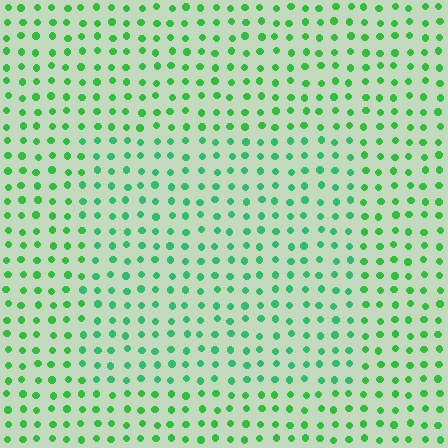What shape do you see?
I see a rectangle.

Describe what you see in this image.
The image is filled with small green elements in a uniform arrangement. A rectangle-shaped region is visible where the elements are tinted to a slightly different hue, forming a subtle color boundary.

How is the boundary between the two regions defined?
The boundary is defined purely by a slight shift in hue (about 20 degrees). Spacing, size, and orientation are identical on both sides.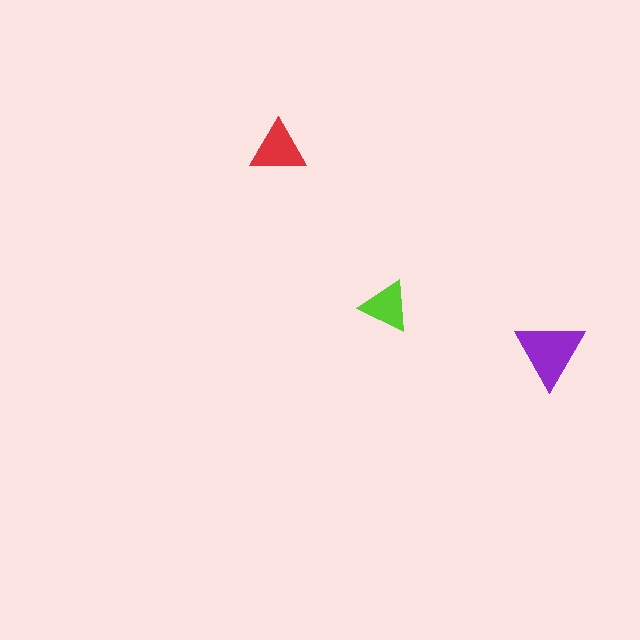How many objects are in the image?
There are 3 objects in the image.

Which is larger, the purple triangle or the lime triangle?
The purple one.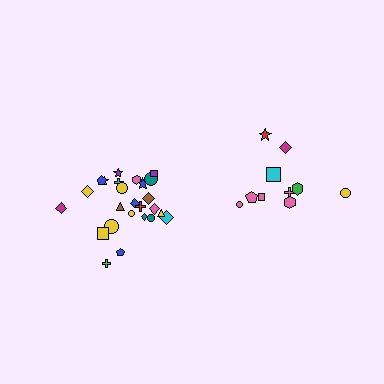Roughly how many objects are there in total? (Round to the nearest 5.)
Roughly 35 objects in total.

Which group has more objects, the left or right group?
The left group.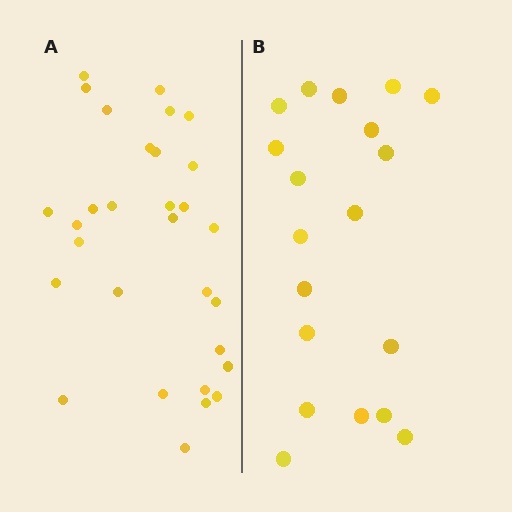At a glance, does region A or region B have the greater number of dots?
Region A (the left region) has more dots.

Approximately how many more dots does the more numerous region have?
Region A has roughly 12 or so more dots than region B.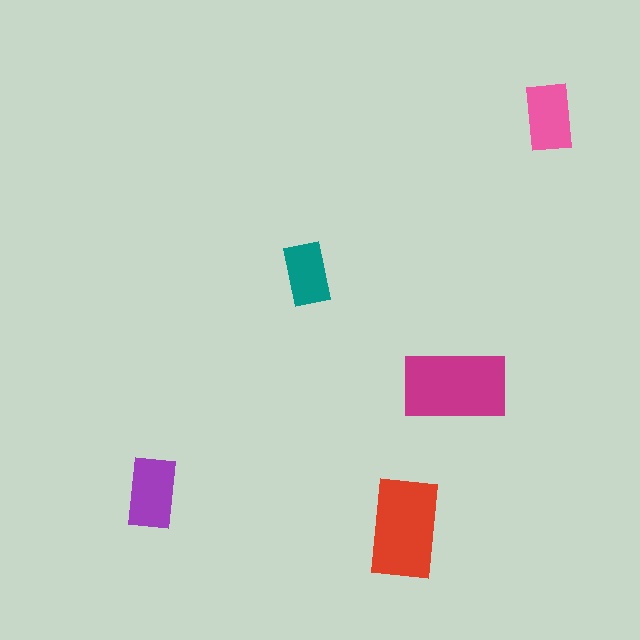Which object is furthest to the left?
The purple rectangle is leftmost.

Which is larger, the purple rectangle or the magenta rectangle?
The magenta one.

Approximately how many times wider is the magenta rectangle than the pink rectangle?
About 1.5 times wider.